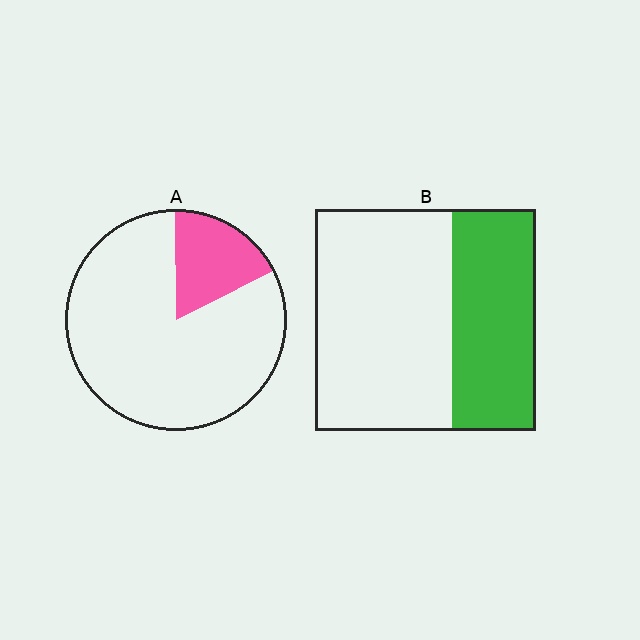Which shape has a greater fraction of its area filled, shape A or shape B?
Shape B.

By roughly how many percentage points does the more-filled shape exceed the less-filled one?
By roughly 20 percentage points (B over A).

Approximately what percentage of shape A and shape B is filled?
A is approximately 20% and B is approximately 40%.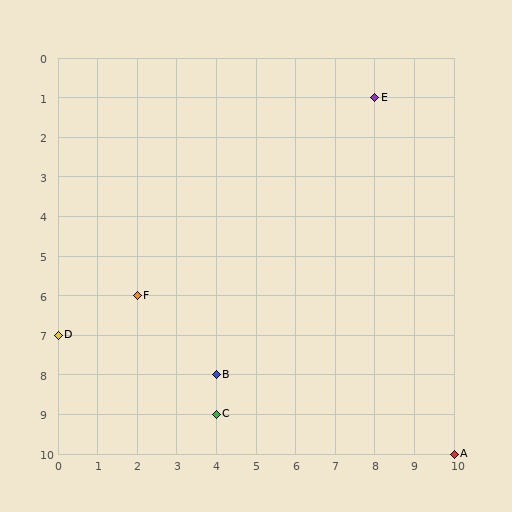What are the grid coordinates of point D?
Point D is at grid coordinates (0, 7).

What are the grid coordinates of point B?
Point B is at grid coordinates (4, 8).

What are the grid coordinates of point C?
Point C is at grid coordinates (4, 9).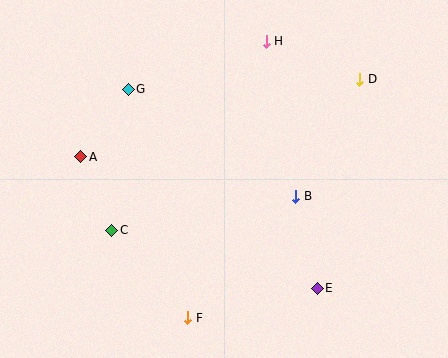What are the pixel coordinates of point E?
Point E is at (317, 288).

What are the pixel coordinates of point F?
Point F is at (188, 318).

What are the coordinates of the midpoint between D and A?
The midpoint between D and A is at (220, 118).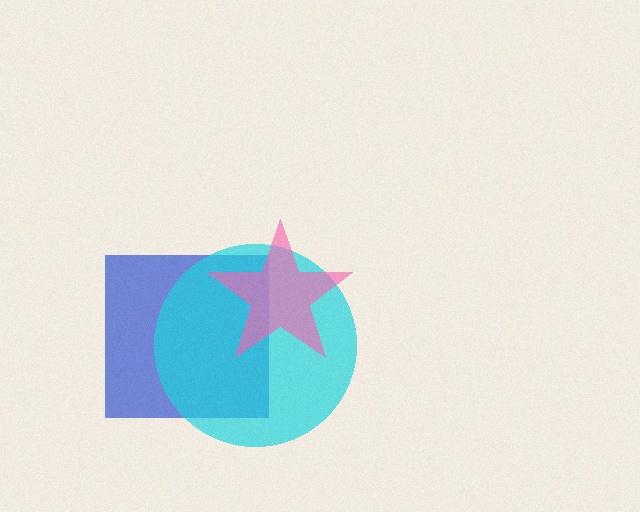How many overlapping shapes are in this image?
There are 3 overlapping shapes in the image.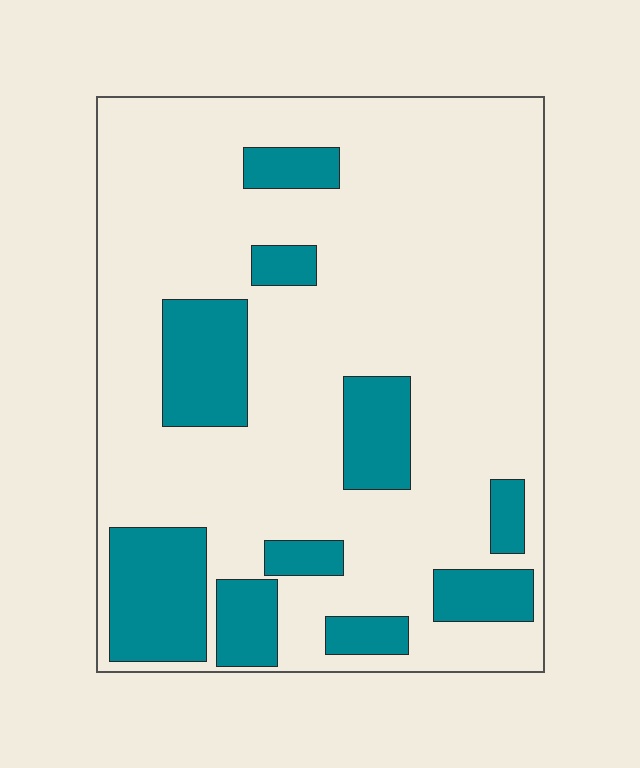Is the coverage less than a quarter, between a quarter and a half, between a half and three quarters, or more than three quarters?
Less than a quarter.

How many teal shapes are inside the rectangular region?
10.